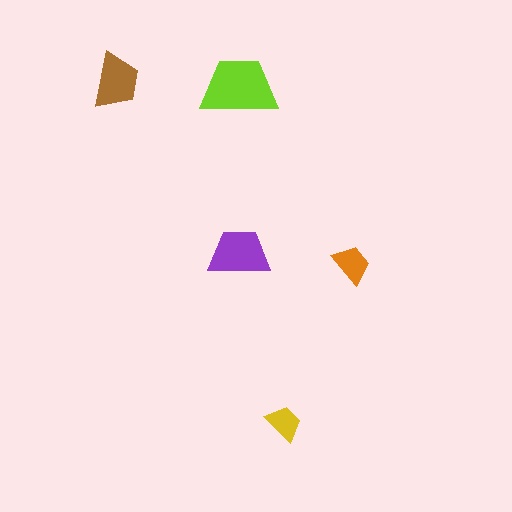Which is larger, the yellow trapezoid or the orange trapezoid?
The orange one.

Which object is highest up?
The brown trapezoid is topmost.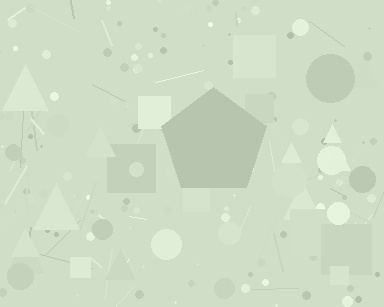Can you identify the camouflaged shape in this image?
The camouflaged shape is a pentagon.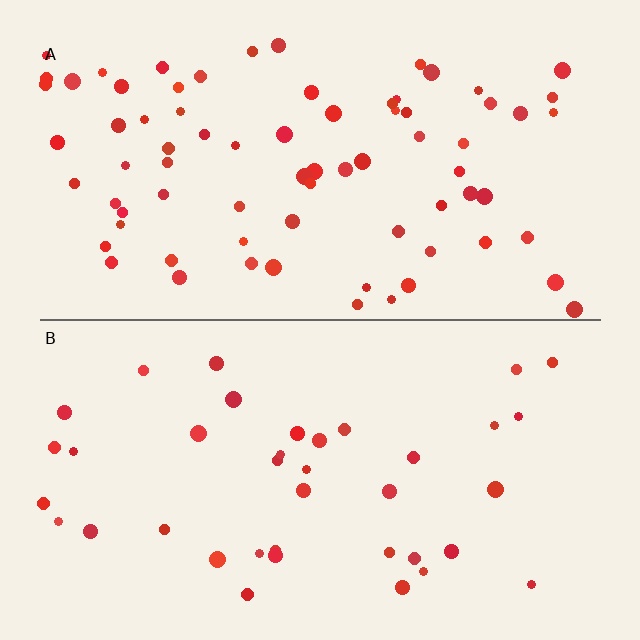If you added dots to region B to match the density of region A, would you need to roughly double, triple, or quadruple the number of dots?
Approximately double.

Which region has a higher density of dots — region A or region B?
A (the top).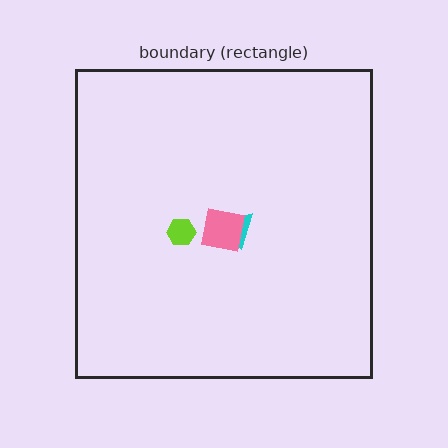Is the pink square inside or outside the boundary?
Inside.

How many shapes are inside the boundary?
3 inside, 0 outside.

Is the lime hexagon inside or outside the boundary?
Inside.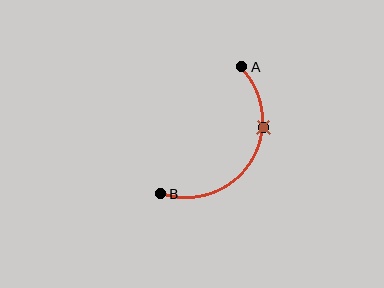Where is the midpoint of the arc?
The arc midpoint is the point on the curve farthest from the straight line joining A and B. It sits to the right of that line.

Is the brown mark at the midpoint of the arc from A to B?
No. The brown mark lies on the arc but is closer to endpoint A. The arc midpoint would be at the point on the curve equidistant along the arc from both A and B.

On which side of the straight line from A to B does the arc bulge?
The arc bulges to the right of the straight line connecting A and B.